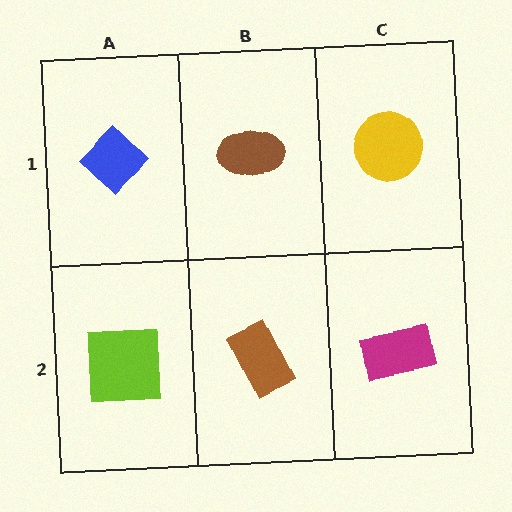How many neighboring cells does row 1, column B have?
3.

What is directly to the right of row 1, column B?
A yellow circle.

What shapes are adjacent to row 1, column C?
A magenta rectangle (row 2, column C), a brown ellipse (row 1, column B).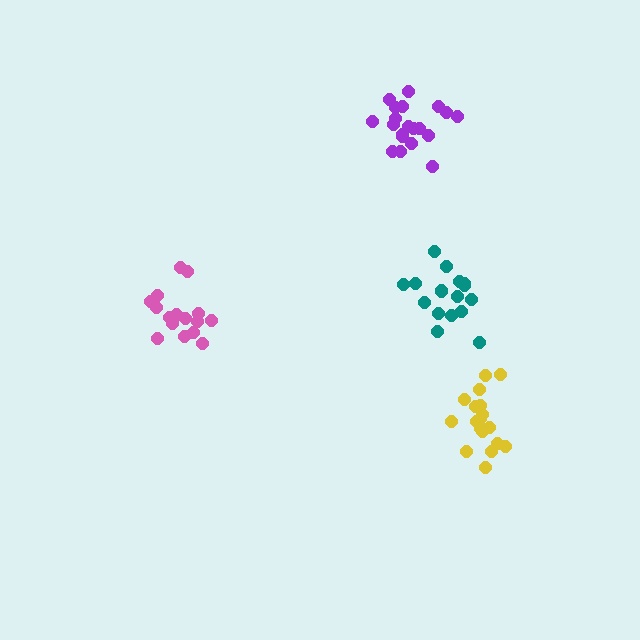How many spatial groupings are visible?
There are 4 spatial groupings.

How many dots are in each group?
Group 1: 17 dots, Group 2: 16 dots, Group 3: 20 dots, Group 4: 19 dots (72 total).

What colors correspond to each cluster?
The clusters are colored: teal, pink, purple, yellow.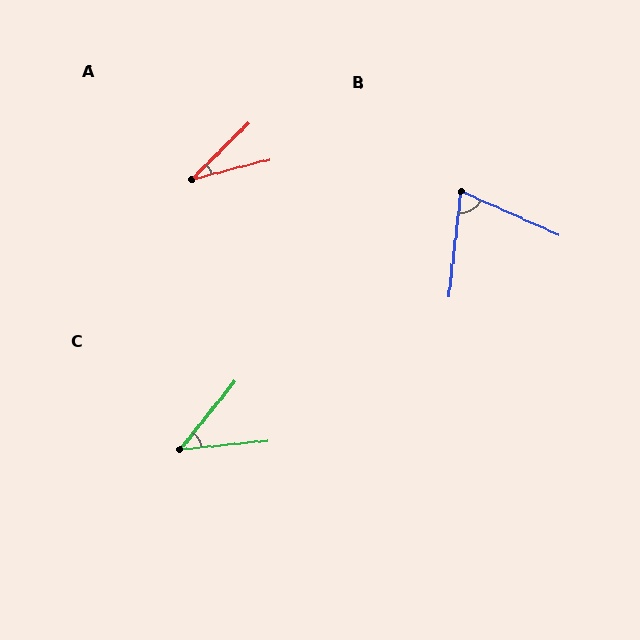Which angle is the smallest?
A, at approximately 30 degrees.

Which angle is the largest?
B, at approximately 72 degrees.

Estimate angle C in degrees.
Approximately 45 degrees.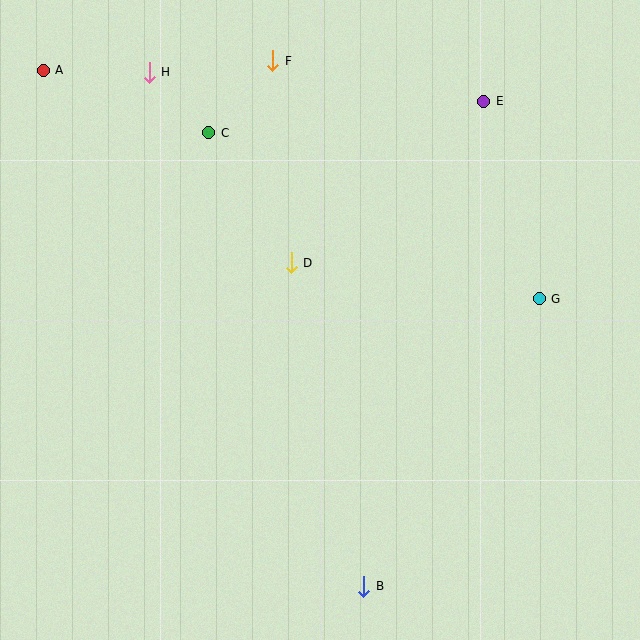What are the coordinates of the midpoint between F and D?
The midpoint between F and D is at (282, 162).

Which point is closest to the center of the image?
Point D at (291, 263) is closest to the center.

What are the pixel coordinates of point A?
Point A is at (43, 70).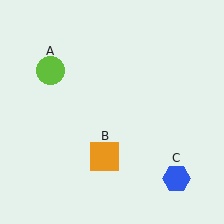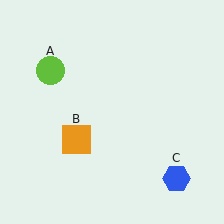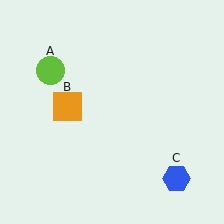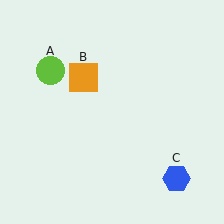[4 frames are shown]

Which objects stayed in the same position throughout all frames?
Lime circle (object A) and blue hexagon (object C) remained stationary.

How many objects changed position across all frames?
1 object changed position: orange square (object B).